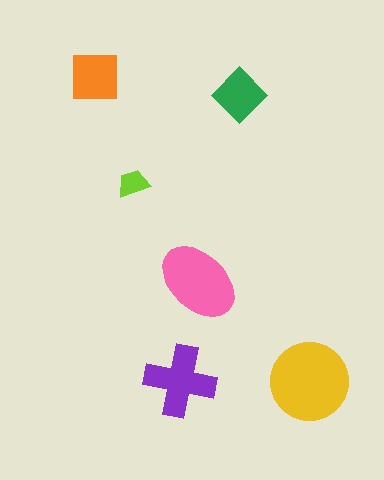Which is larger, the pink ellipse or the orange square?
The pink ellipse.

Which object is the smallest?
The lime trapezoid.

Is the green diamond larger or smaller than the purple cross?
Smaller.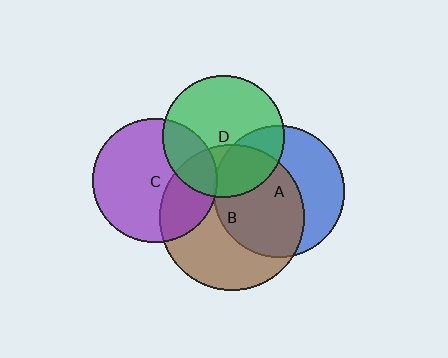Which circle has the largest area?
Circle B (brown).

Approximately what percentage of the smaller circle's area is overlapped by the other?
Approximately 55%.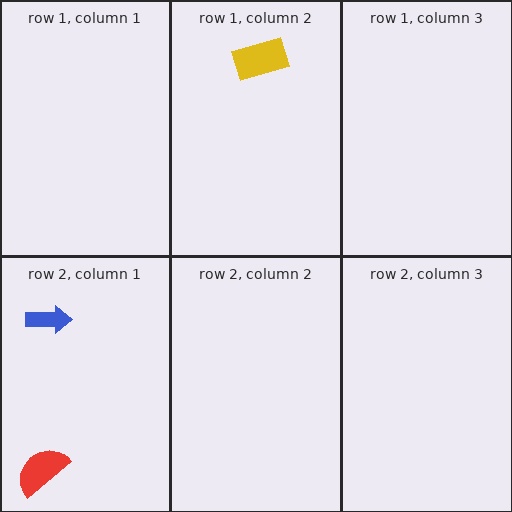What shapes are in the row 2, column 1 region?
The red semicircle, the blue arrow.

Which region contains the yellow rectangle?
The row 1, column 2 region.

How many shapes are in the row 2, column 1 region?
2.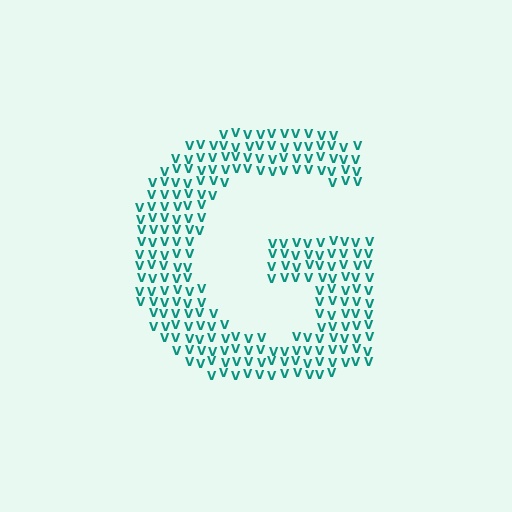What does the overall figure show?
The overall figure shows the letter G.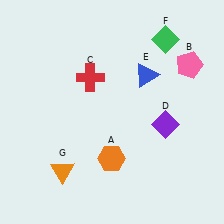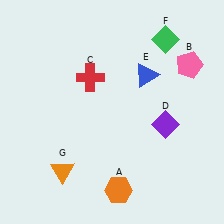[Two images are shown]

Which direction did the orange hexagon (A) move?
The orange hexagon (A) moved down.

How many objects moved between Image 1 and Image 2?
1 object moved between the two images.